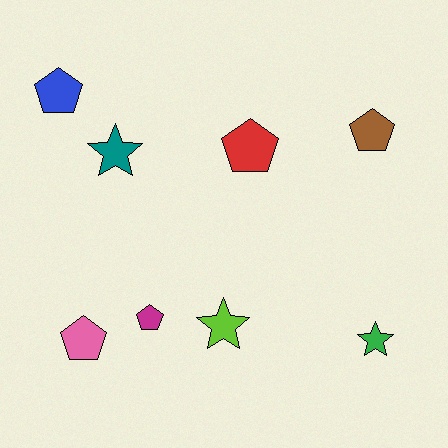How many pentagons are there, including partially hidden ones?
There are 5 pentagons.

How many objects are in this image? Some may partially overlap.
There are 8 objects.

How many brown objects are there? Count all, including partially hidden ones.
There is 1 brown object.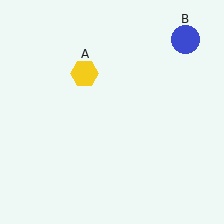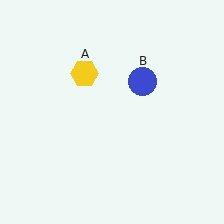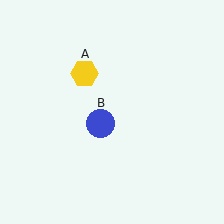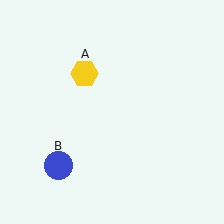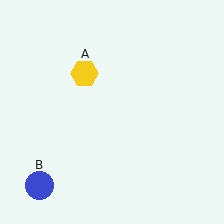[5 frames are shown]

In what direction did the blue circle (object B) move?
The blue circle (object B) moved down and to the left.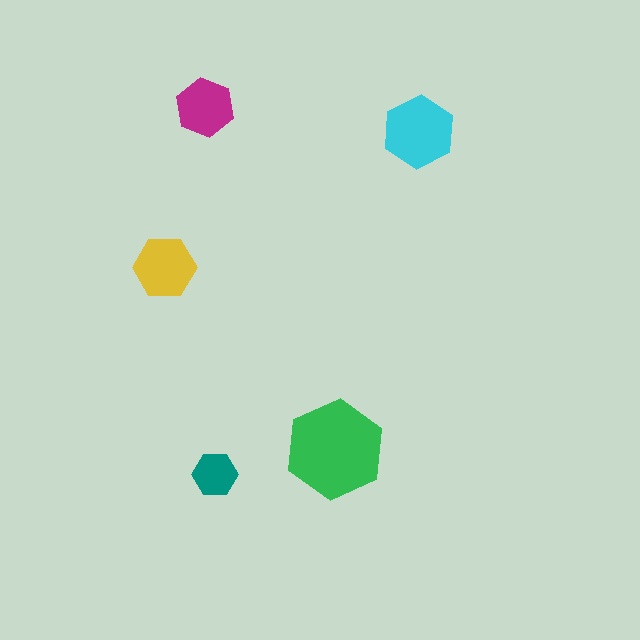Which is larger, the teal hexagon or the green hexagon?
The green one.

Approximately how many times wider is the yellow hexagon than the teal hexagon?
About 1.5 times wider.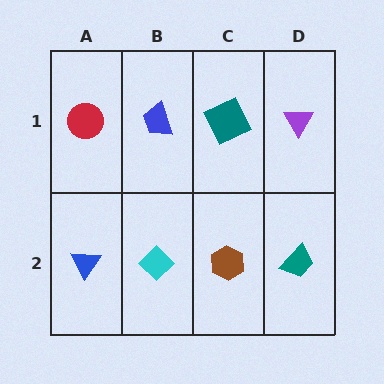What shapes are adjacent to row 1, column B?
A cyan diamond (row 2, column B), a red circle (row 1, column A), a teal square (row 1, column C).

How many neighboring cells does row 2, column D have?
2.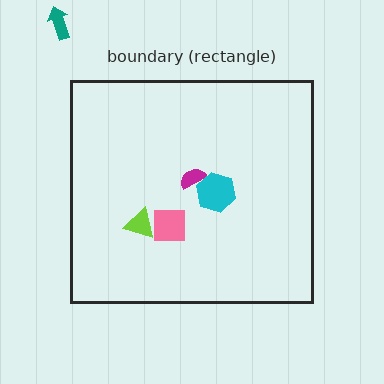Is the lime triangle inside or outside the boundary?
Inside.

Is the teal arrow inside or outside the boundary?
Outside.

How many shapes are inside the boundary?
4 inside, 1 outside.